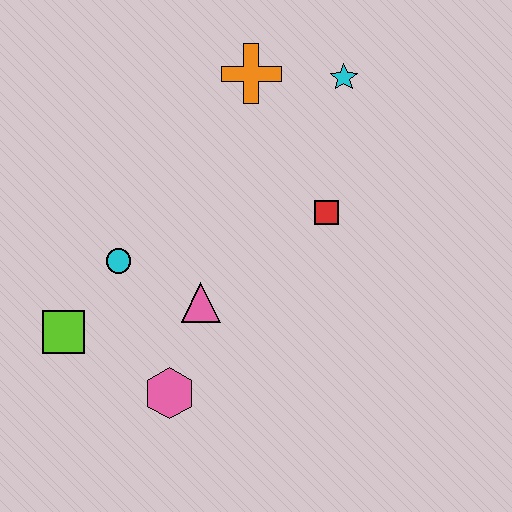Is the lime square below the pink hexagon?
No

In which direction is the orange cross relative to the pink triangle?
The orange cross is above the pink triangle.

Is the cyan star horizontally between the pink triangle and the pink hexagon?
No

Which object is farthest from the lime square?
The cyan star is farthest from the lime square.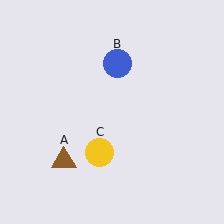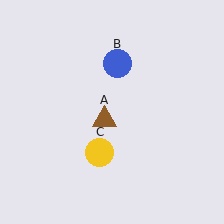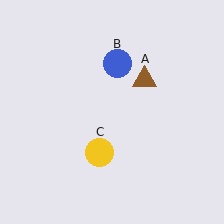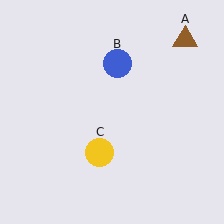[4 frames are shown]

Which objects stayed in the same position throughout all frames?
Blue circle (object B) and yellow circle (object C) remained stationary.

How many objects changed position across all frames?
1 object changed position: brown triangle (object A).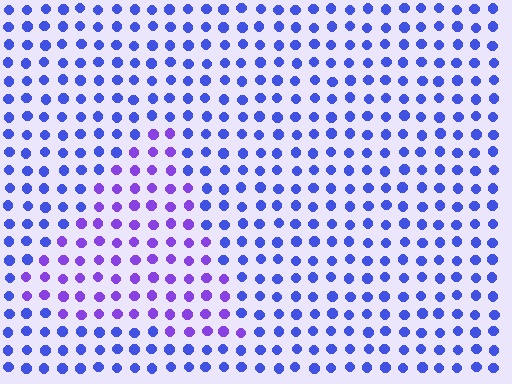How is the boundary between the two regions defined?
The boundary is defined purely by a slight shift in hue (about 33 degrees). Spacing, size, and orientation are identical on both sides.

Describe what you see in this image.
The image is filled with small blue elements in a uniform arrangement. A triangle-shaped region is visible where the elements are tinted to a slightly different hue, forming a subtle color boundary.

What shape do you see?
I see a triangle.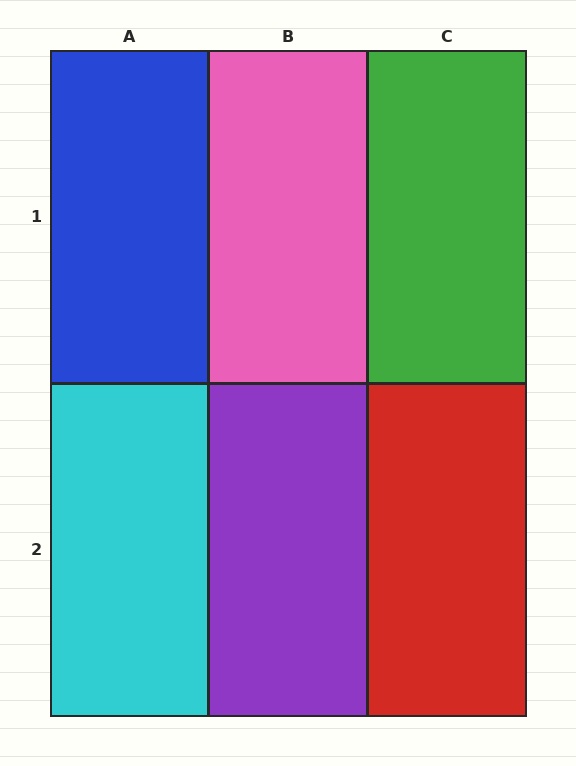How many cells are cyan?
1 cell is cyan.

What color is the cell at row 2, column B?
Purple.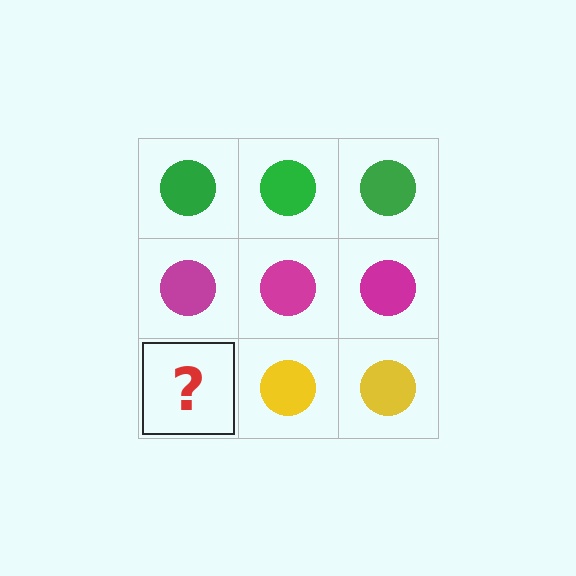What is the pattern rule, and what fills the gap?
The rule is that each row has a consistent color. The gap should be filled with a yellow circle.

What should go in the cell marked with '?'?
The missing cell should contain a yellow circle.